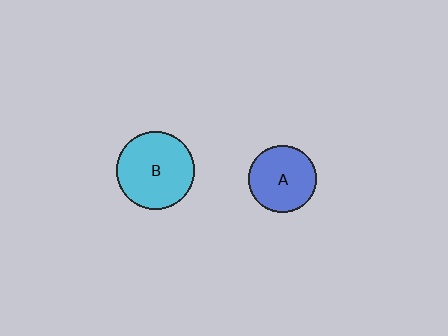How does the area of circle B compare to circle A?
Approximately 1.3 times.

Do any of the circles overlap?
No, none of the circles overlap.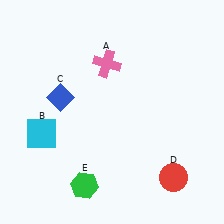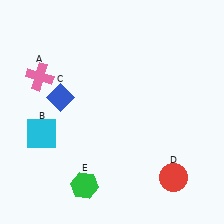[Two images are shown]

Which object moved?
The pink cross (A) moved left.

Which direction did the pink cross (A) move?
The pink cross (A) moved left.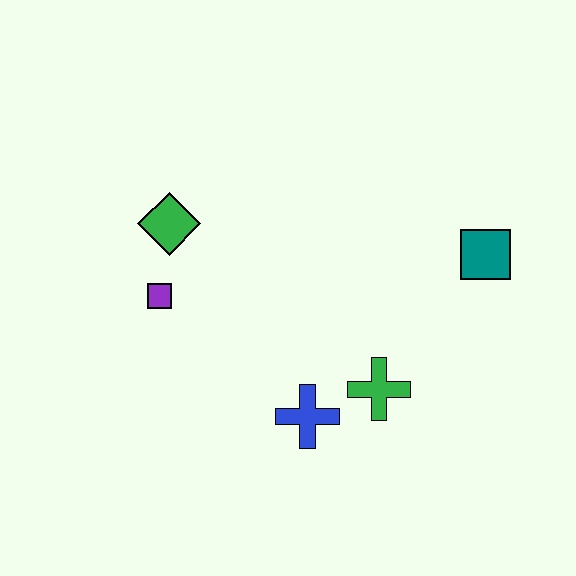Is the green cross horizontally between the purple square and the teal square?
Yes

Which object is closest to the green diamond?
The purple square is closest to the green diamond.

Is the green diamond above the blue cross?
Yes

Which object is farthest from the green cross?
The green diamond is farthest from the green cross.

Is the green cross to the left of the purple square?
No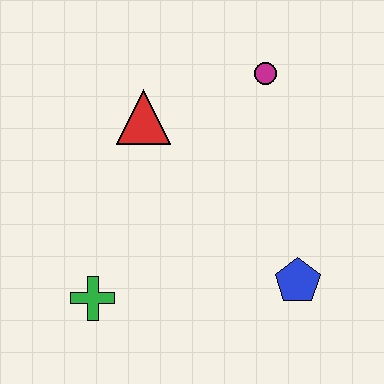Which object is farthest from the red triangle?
The blue pentagon is farthest from the red triangle.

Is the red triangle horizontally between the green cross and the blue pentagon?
Yes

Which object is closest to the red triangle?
The magenta circle is closest to the red triangle.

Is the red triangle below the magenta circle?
Yes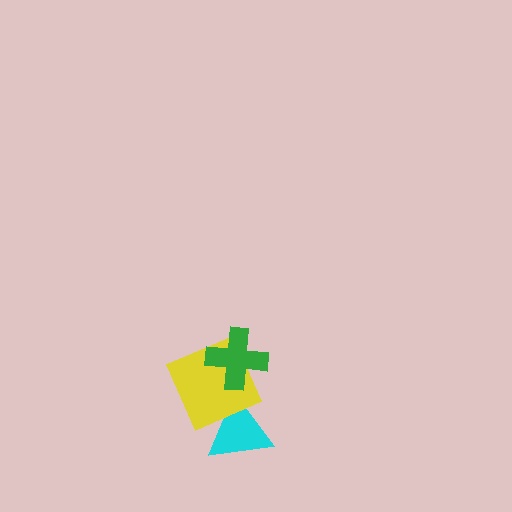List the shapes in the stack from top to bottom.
From top to bottom: the green cross, the yellow square, the cyan triangle.